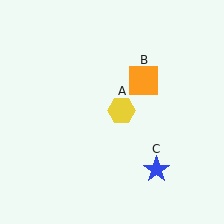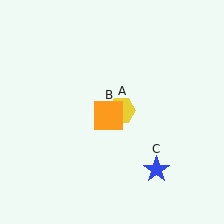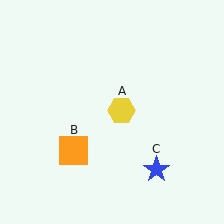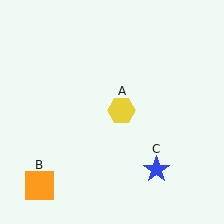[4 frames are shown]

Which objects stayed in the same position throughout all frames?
Yellow hexagon (object A) and blue star (object C) remained stationary.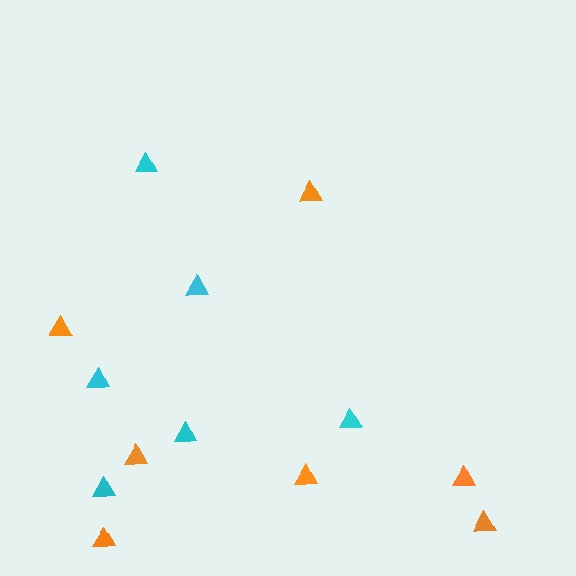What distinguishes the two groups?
There are 2 groups: one group of orange triangles (7) and one group of cyan triangles (6).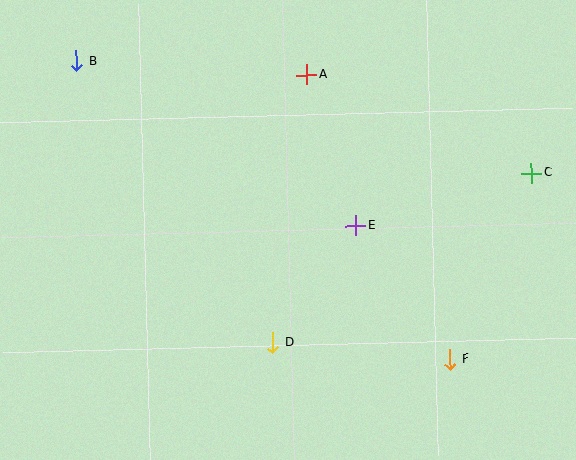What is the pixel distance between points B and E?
The distance between B and E is 324 pixels.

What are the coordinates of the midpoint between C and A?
The midpoint between C and A is at (419, 124).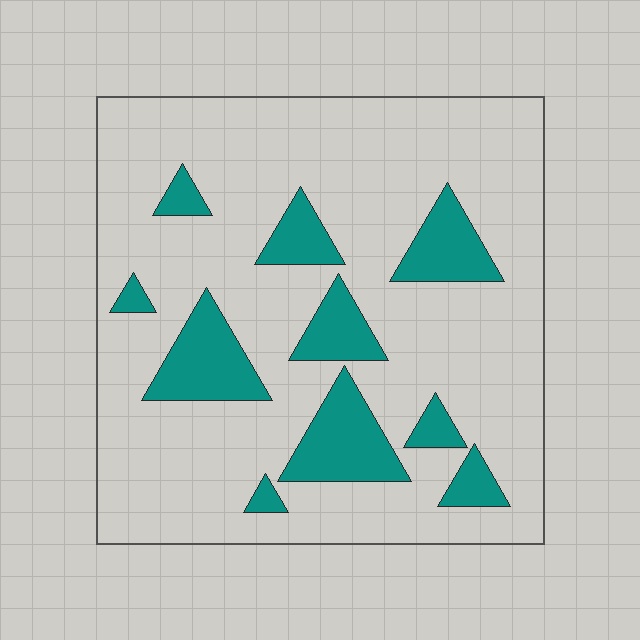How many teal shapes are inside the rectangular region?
10.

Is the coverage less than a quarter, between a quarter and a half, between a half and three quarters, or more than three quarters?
Less than a quarter.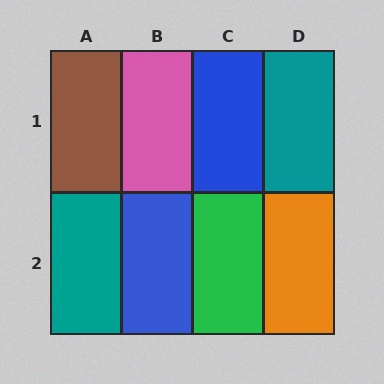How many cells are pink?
1 cell is pink.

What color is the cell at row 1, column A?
Brown.